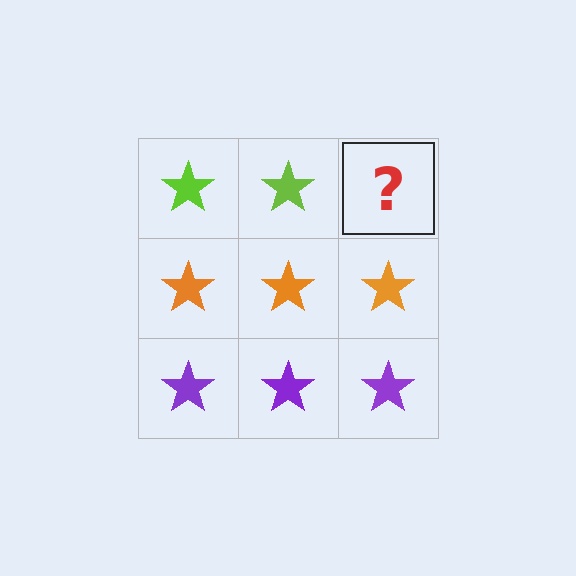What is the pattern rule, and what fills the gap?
The rule is that each row has a consistent color. The gap should be filled with a lime star.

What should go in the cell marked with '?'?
The missing cell should contain a lime star.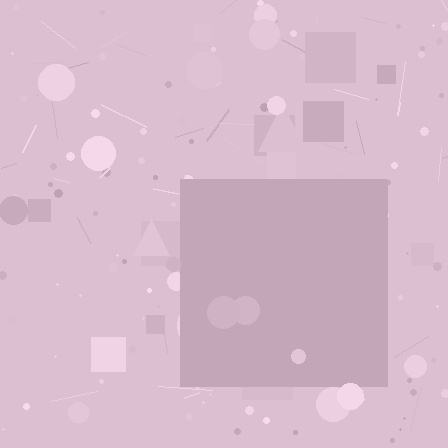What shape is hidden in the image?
A square is hidden in the image.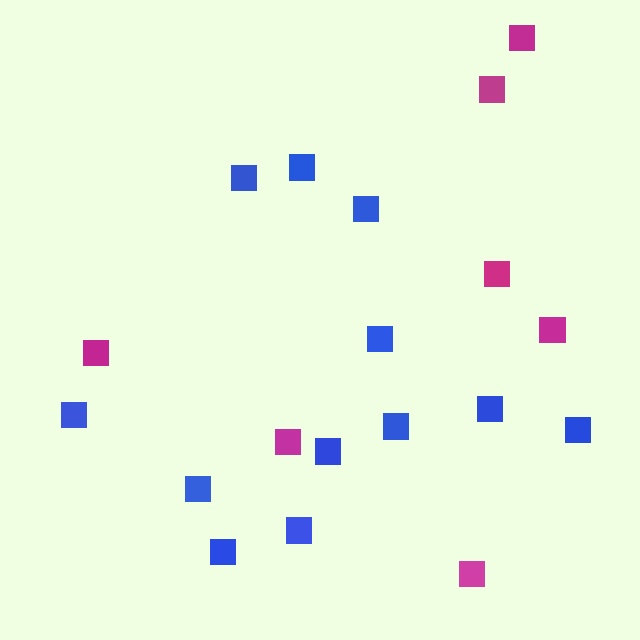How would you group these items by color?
There are 2 groups: one group of magenta squares (7) and one group of blue squares (12).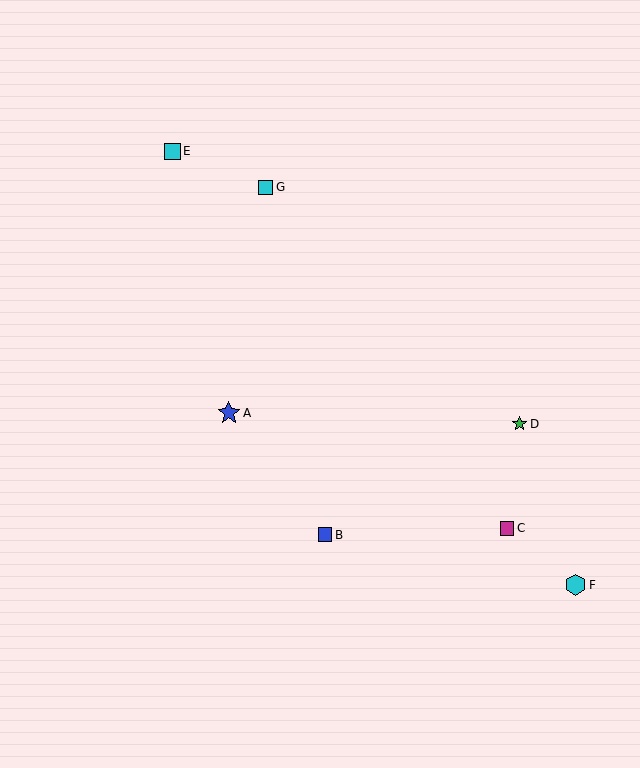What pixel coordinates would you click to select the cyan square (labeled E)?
Click at (172, 151) to select the cyan square E.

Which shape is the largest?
The blue star (labeled A) is the largest.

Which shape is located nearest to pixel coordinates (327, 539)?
The blue square (labeled B) at (325, 535) is nearest to that location.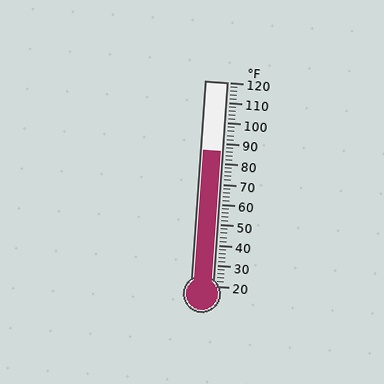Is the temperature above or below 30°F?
The temperature is above 30°F.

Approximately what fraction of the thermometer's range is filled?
The thermometer is filled to approximately 65% of its range.